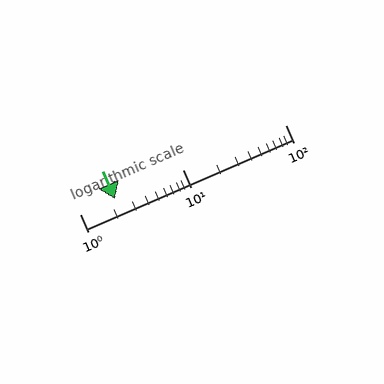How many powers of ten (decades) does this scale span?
The scale spans 2 decades, from 1 to 100.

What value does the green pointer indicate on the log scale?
The pointer indicates approximately 2.2.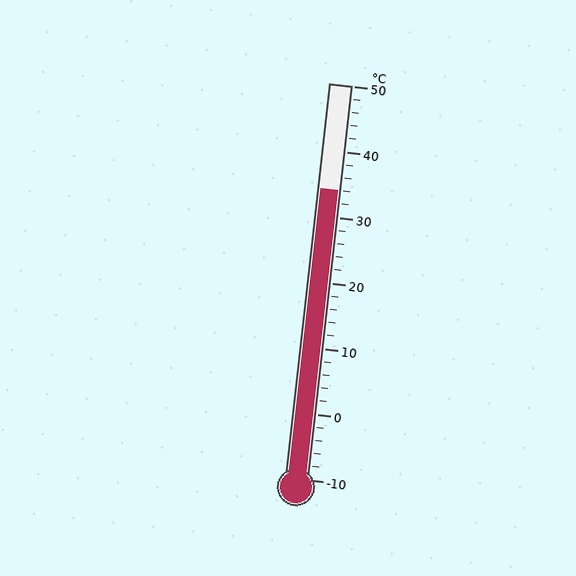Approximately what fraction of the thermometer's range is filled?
The thermometer is filled to approximately 75% of its range.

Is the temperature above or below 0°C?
The temperature is above 0°C.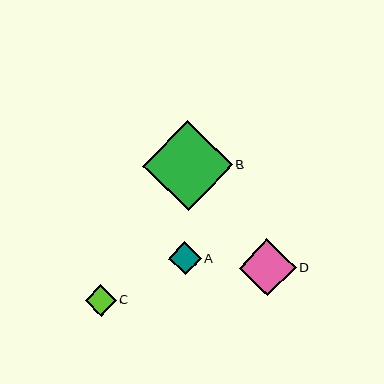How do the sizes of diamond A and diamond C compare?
Diamond A and diamond C are approximately the same size.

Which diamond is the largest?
Diamond B is the largest with a size of approximately 90 pixels.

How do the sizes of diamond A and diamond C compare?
Diamond A and diamond C are approximately the same size.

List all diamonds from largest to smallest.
From largest to smallest: B, D, A, C.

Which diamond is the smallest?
Diamond C is the smallest with a size of approximately 31 pixels.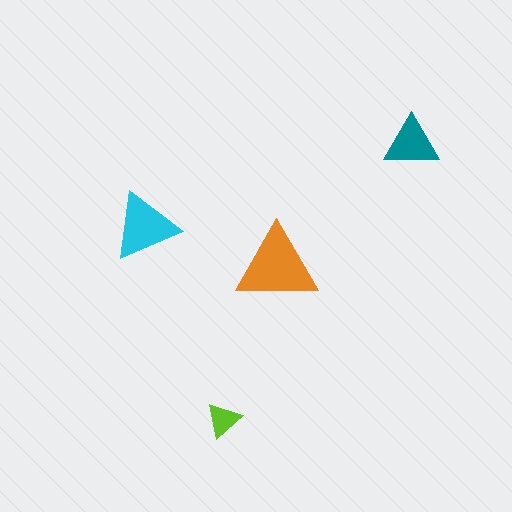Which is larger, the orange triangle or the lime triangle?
The orange one.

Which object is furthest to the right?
The teal triangle is rightmost.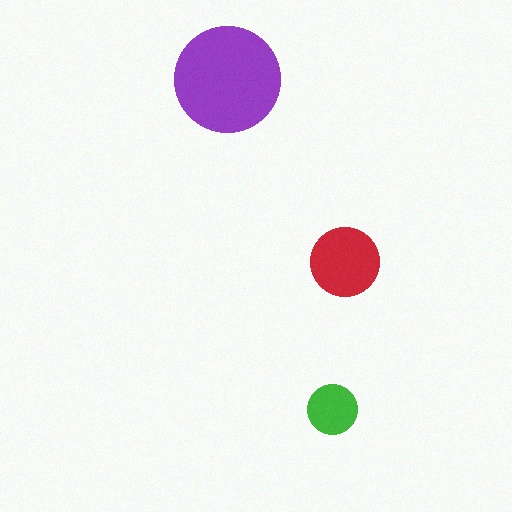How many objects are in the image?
There are 3 objects in the image.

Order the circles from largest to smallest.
the purple one, the red one, the green one.